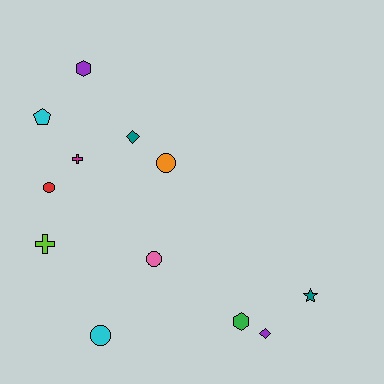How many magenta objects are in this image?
There is 1 magenta object.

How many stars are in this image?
There is 1 star.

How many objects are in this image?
There are 12 objects.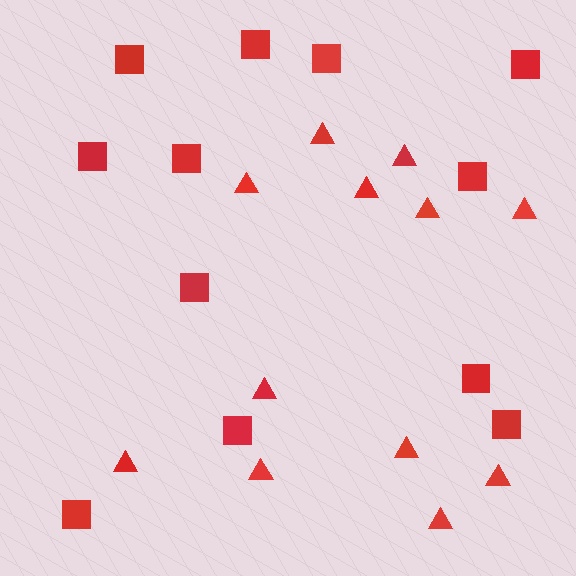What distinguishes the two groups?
There are 2 groups: one group of squares (12) and one group of triangles (12).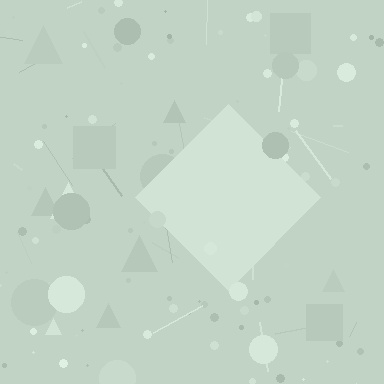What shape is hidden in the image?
A diamond is hidden in the image.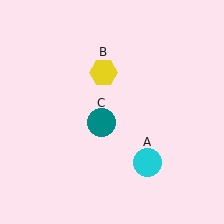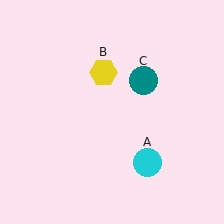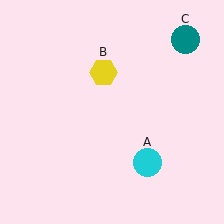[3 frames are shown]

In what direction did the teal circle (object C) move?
The teal circle (object C) moved up and to the right.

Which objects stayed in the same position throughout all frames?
Cyan circle (object A) and yellow hexagon (object B) remained stationary.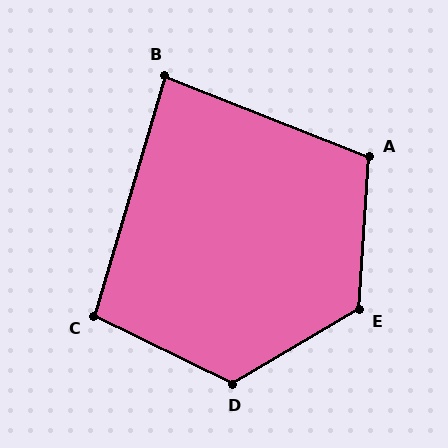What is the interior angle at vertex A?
Approximately 108 degrees (obtuse).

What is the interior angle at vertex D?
Approximately 124 degrees (obtuse).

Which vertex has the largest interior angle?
E, at approximately 124 degrees.